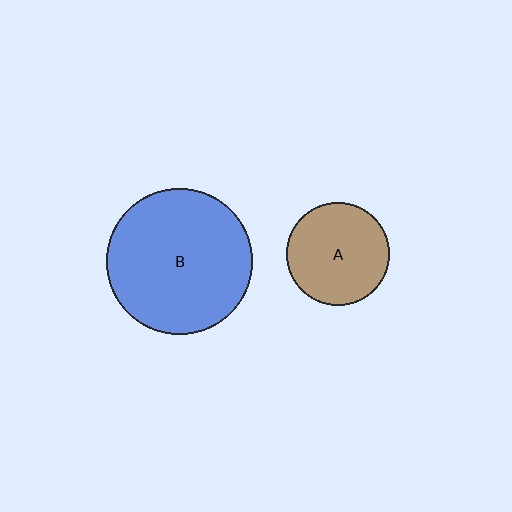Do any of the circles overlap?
No, none of the circles overlap.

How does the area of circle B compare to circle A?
Approximately 2.0 times.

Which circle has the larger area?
Circle B (blue).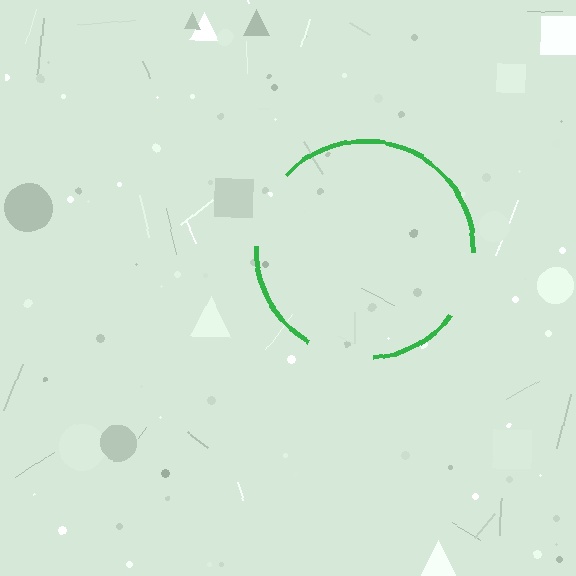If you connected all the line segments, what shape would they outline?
They would outline a circle.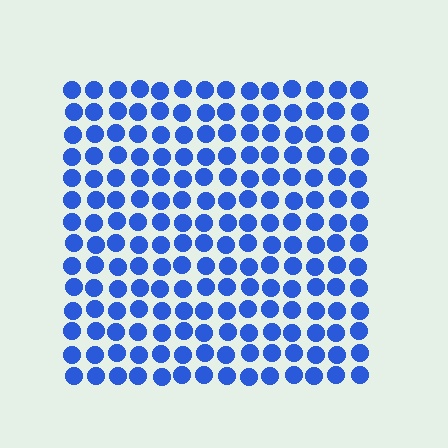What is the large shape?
The large shape is a square.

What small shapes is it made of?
It is made of small circles.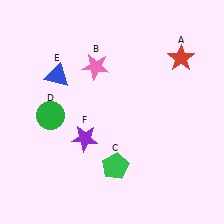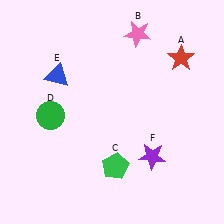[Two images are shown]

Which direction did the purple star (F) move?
The purple star (F) moved right.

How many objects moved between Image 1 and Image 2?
2 objects moved between the two images.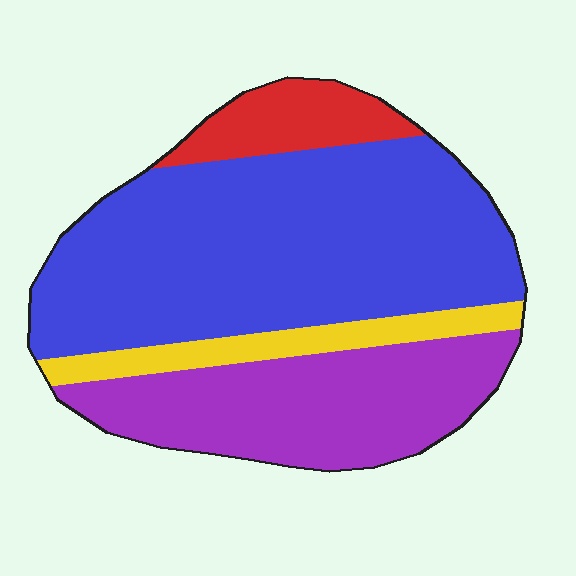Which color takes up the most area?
Blue, at roughly 55%.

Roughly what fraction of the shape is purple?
Purple takes up about one quarter (1/4) of the shape.